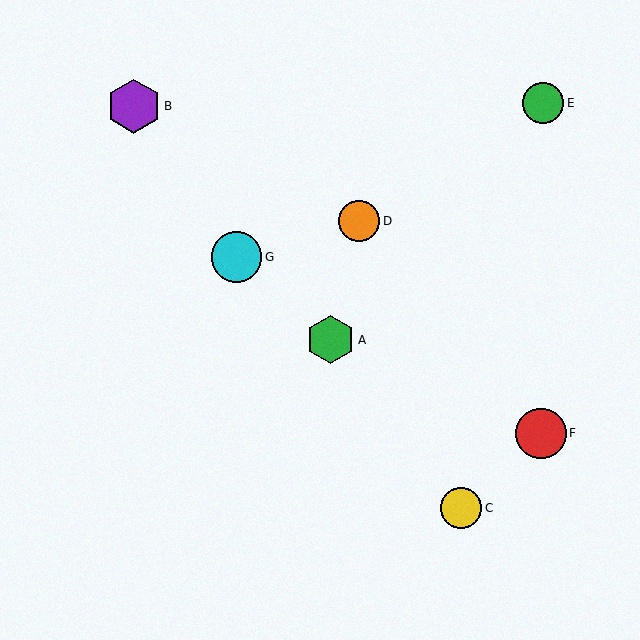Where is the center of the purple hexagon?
The center of the purple hexagon is at (134, 106).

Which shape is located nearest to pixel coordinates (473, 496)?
The yellow circle (labeled C) at (461, 508) is nearest to that location.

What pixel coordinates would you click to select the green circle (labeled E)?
Click at (543, 103) to select the green circle E.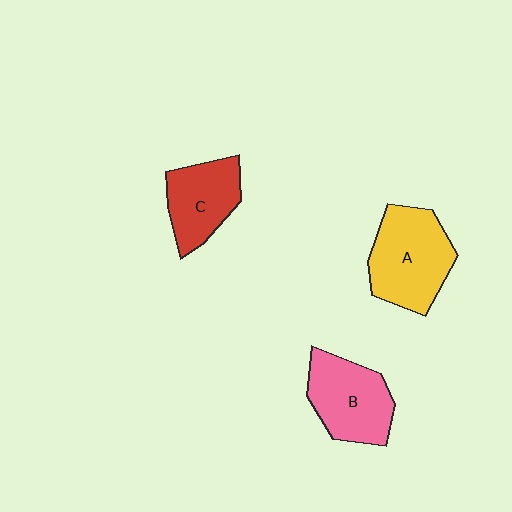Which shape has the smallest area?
Shape C (red).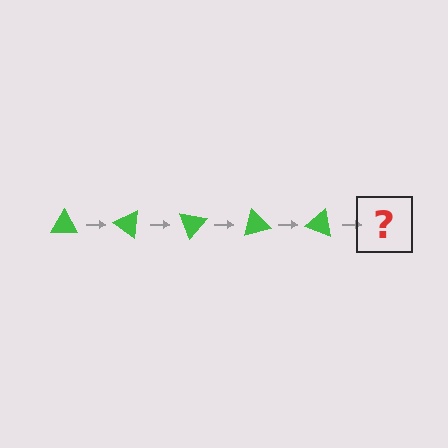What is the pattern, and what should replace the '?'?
The pattern is that the triangle rotates 35 degrees each step. The '?' should be a green triangle rotated 175 degrees.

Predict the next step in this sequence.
The next step is a green triangle rotated 175 degrees.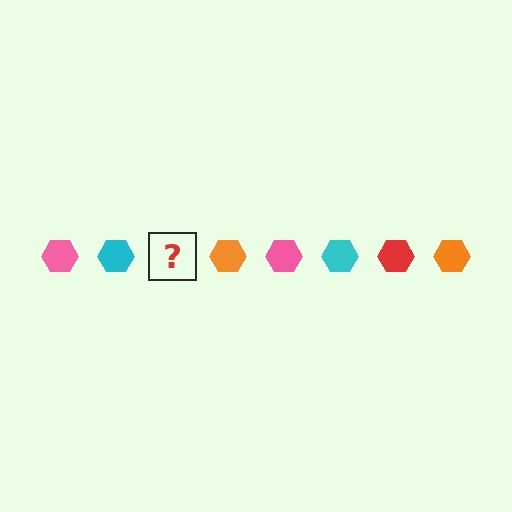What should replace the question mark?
The question mark should be replaced with a red hexagon.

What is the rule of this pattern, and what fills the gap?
The rule is that the pattern cycles through pink, cyan, red, orange hexagons. The gap should be filled with a red hexagon.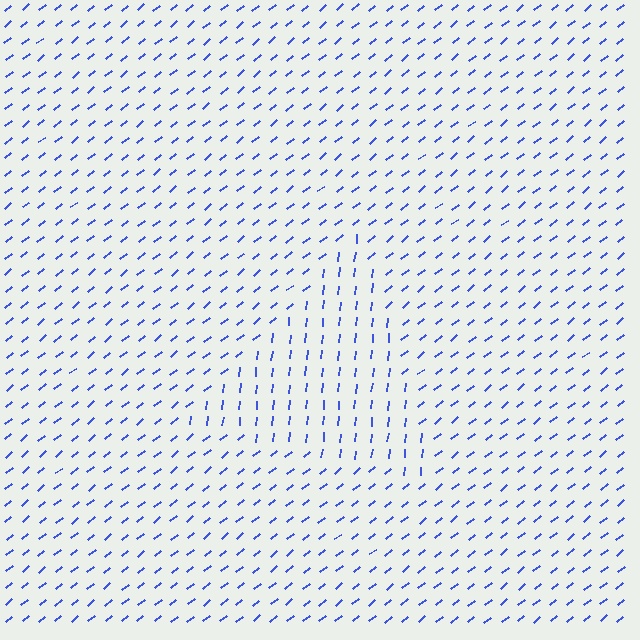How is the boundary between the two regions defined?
The boundary is defined purely by a change in line orientation (approximately 45 degrees difference). All lines are the same color and thickness.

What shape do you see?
I see a triangle.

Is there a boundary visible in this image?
Yes, there is a texture boundary formed by a change in line orientation.